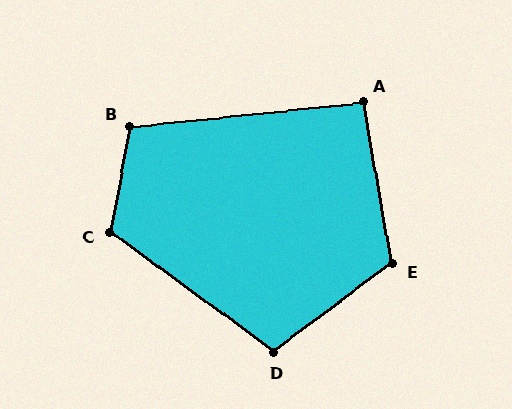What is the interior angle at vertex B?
Approximately 106 degrees (obtuse).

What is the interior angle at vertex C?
Approximately 116 degrees (obtuse).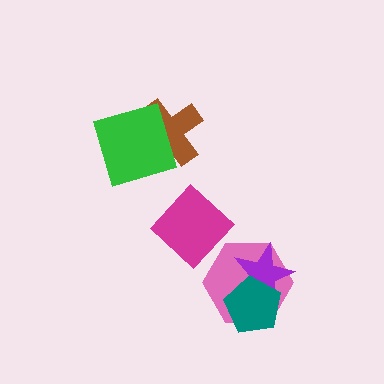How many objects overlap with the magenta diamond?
0 objects overlap with the magenta diamond.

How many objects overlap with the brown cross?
1 object overlaps with the brown cross.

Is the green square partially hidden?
No, no other shape covers it.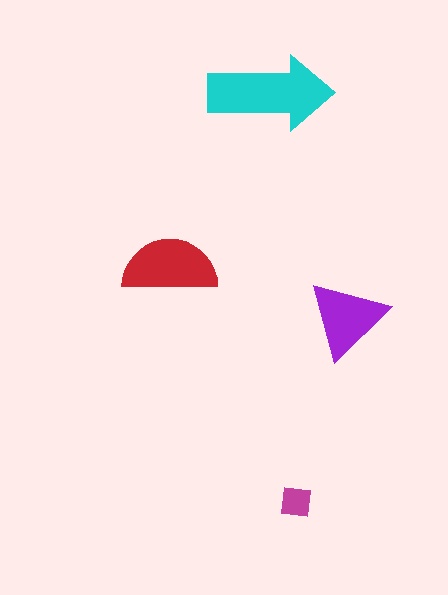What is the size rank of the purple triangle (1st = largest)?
3rd.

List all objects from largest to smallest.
The cyan arrow, the red semicircle, the purple triangle, the magenta square.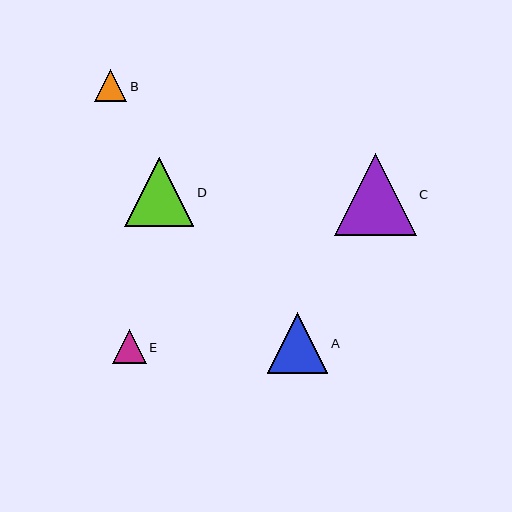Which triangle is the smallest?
Triangle B is the smallest with a size of approximately 32 pixels.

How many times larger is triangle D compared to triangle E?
Triangle D is approximately 2.0 times the size of triangle E.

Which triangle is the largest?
Triangle C is the largest with a size of approximately 82 pixels.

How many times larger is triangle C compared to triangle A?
Triangle C is approximately 1.3 times the size of triangle A.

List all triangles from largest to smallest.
From largest to smallest: C, D, A, E, B.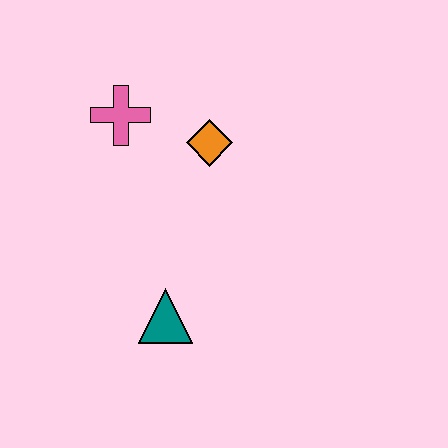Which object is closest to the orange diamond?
The pink cross is closest to the orange diamond.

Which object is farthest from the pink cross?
The teal triangle is farthest from the pink cross.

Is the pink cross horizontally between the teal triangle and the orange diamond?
No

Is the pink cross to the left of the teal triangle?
Yes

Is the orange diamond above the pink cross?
No